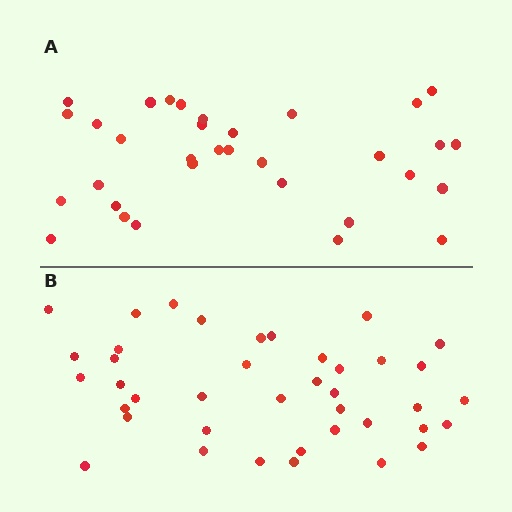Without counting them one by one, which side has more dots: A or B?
Region B (the bottom region) has more dots.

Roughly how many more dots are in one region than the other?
Region B has roughly 8 or so more dots than region A.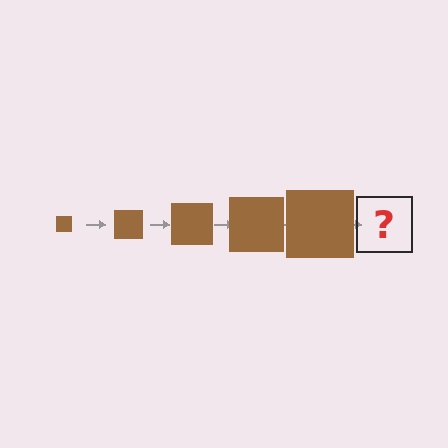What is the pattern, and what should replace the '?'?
The pattern is that the square gets progressively larger each step. The '?' should be a brown square, larger than the previous one.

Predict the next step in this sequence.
The next step is a brown square, larger than the previous one.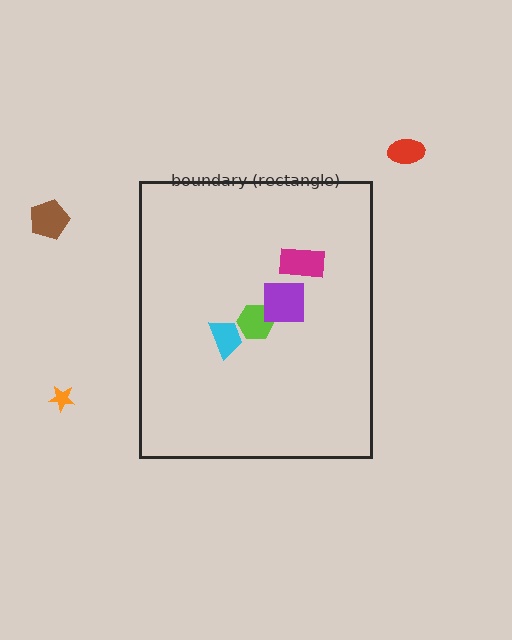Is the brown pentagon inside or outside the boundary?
Outside.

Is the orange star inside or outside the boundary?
Outside.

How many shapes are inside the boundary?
4 inside, 3 outside.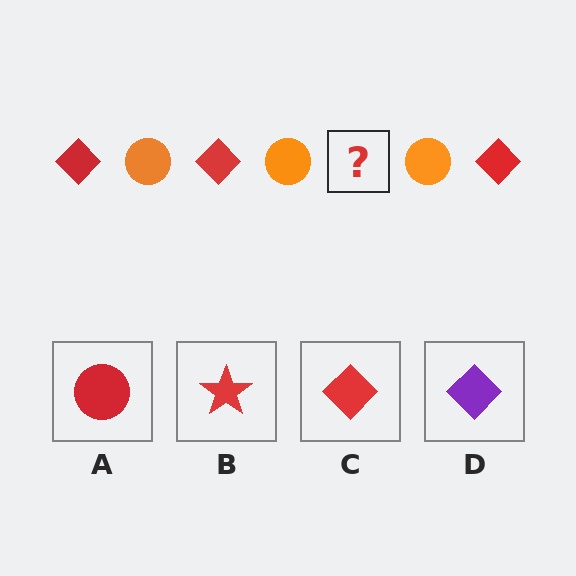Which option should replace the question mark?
Option C.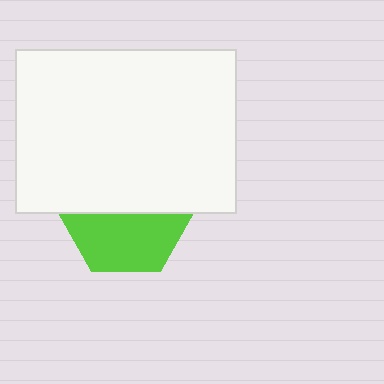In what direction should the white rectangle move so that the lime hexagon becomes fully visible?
The white rectangle should move up. That is the shortest direction to clear the overlap and leave the lime hexagon fully visible.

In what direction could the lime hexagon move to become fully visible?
The lime hexagon could move down. That would shift it out from behind the white rectangle entirely.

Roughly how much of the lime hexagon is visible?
About half of it is visible (roughly 48%).